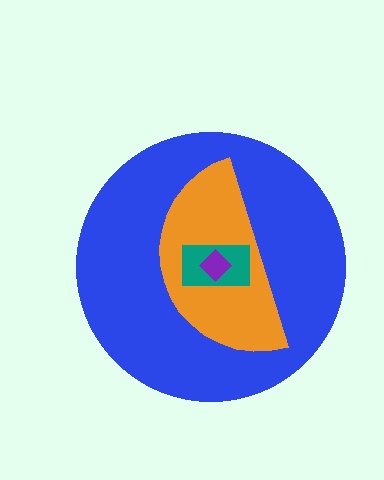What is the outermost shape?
The blue circle.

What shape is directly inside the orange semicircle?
The teal rectangle.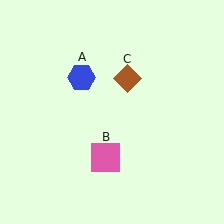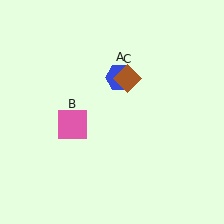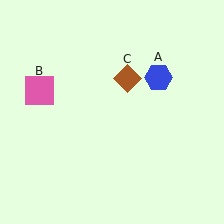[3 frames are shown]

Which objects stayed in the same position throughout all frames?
Brown diamond (object C) remained stationary.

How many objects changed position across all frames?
2 objects changed position: blue hexagon (object A), pink square (object B).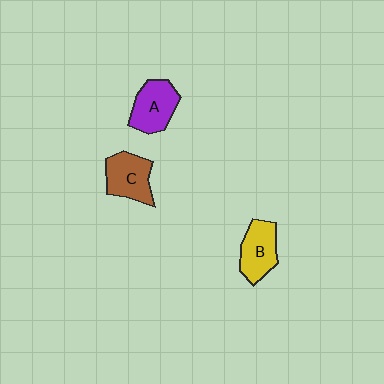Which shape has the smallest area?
Shape B (yellow).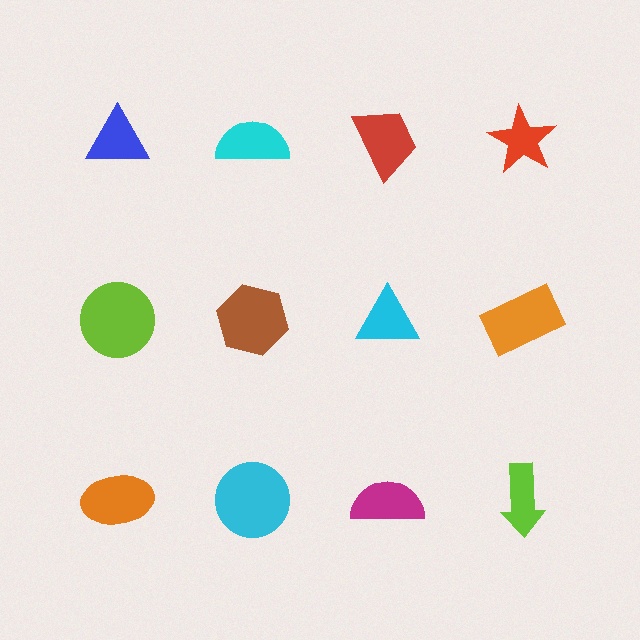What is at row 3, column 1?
An orange ellipse.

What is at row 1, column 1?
A blue triangle.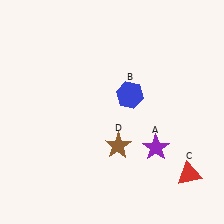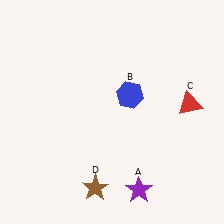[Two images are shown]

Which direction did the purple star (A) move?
The purple star (A) moved down.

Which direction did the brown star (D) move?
The brown star (D) moved down.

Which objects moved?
The objects that moved are: the purple star (A), the red triangle (C), the brown star (D).